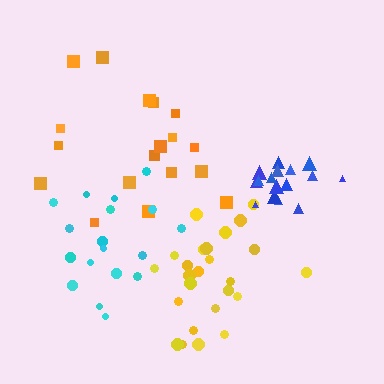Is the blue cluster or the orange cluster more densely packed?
Blue.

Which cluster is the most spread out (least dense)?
Orange.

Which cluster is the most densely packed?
Blue.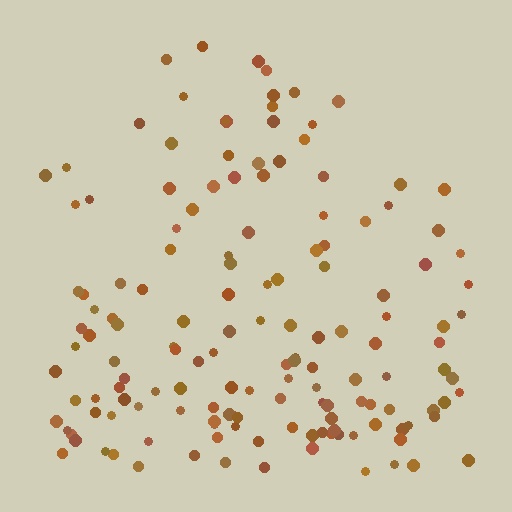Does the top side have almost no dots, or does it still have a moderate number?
Still a moderate number, just noticeably fewer than the bottom.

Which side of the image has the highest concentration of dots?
The bottom.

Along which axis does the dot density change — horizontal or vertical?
Vertical.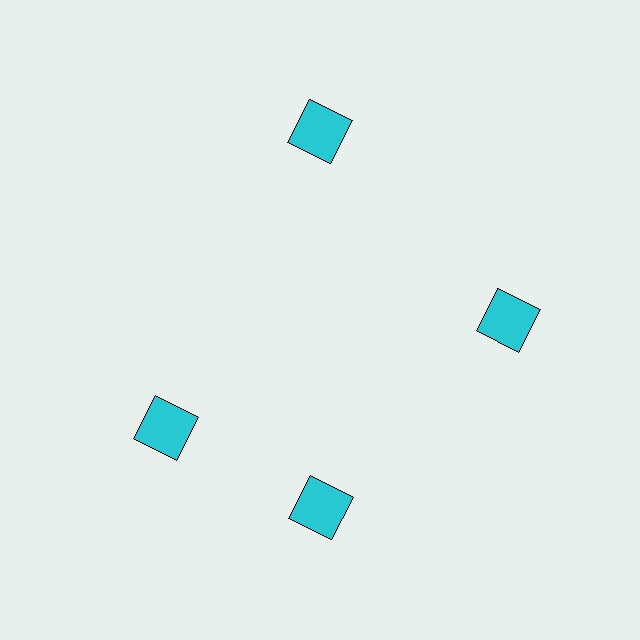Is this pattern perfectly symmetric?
No. The 4 cyan squares are arranged in a ring, but one element near the 9 o'clock position is rotated out of alignment along the ring, breaking the 4-fold rotational symmetry.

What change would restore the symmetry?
The symmetry would be restored by rotating it back into even spacing with its neighbors so that all 4 squares sit at equal angles and equal distance from the center.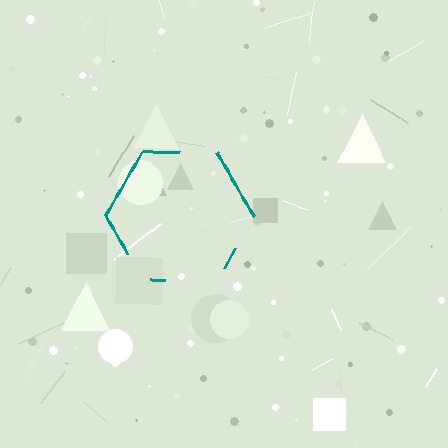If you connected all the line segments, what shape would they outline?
They would outline a hexagon.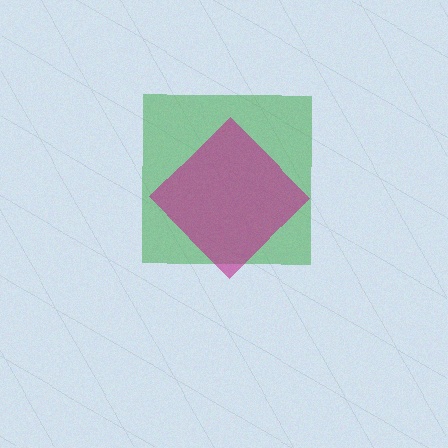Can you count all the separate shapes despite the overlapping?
Yes, there are 2 separate shapes.